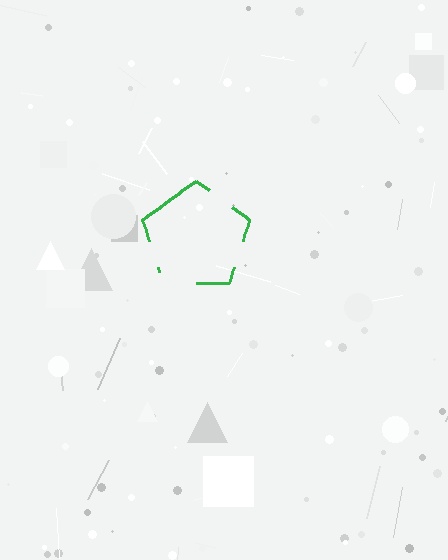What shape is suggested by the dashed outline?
The dashed outline suggests a pentagon.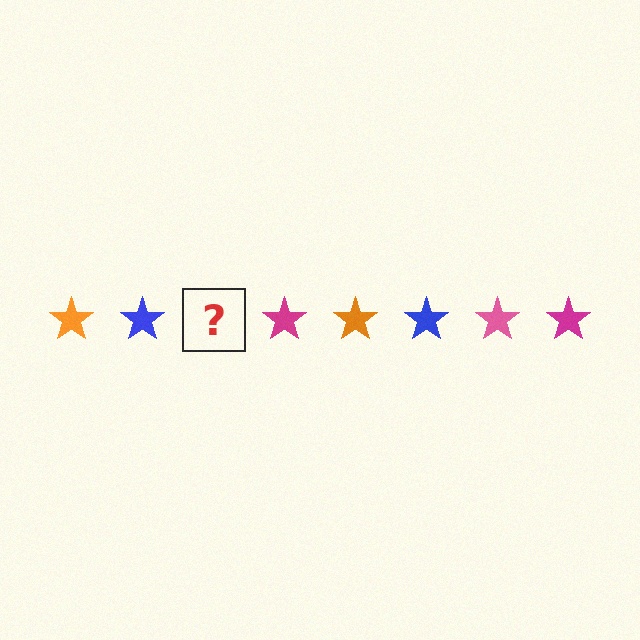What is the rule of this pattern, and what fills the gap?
The rule is that the pattern cycles through orange, blue, pink, magenta stars. The gap should be filled with a pink star.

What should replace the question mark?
The question mark should be replaced with a pink star.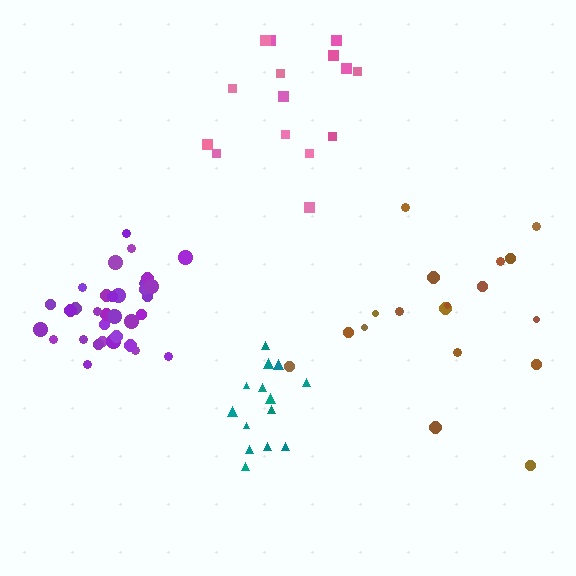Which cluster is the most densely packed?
Purple.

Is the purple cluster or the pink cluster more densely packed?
Purple.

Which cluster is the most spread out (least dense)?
Brown.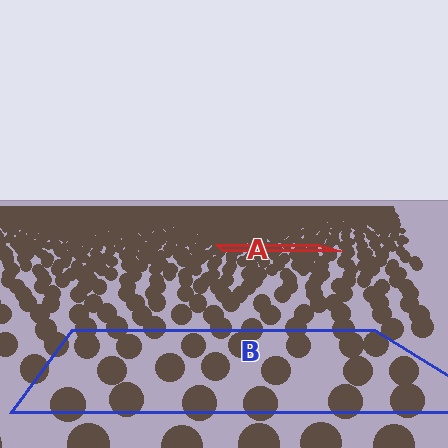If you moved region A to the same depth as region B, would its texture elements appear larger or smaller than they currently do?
They would appear larger. At a closer depth, the same texture elements are projected at a bigger on-screen size.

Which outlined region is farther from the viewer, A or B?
Region A is farther from the viewer — the texture elements inside it appear smaller and more densely packed.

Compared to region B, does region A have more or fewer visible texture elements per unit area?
Region A has more texture elements per unit area — they are packed more densely because it is farther away.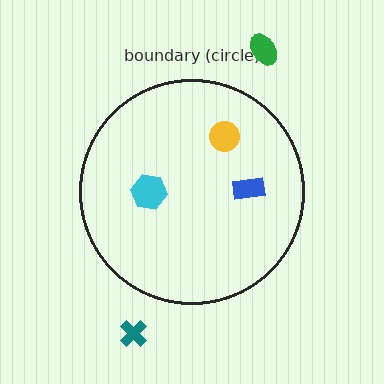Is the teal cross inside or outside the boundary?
Outside.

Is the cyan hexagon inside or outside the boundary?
Inside.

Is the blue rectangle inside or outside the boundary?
Inside.